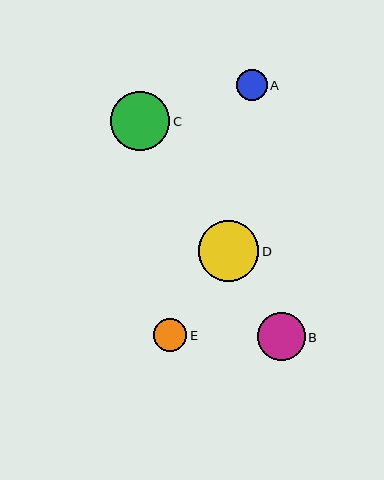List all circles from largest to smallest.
From largest to smallest: D, C, B, E, A.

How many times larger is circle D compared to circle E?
Circle D is approximately 1.8 times the size of circle E.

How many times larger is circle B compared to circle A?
Circle B is approximately 1.6 times the size of circle A.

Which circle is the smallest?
Circle A is the smallest with a size of approximately 31 pixels.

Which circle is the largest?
Circle D is the largest with a size of approximately 60 pixels.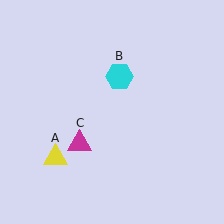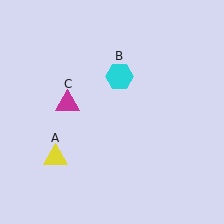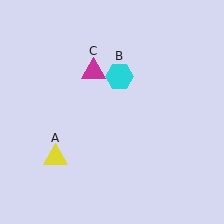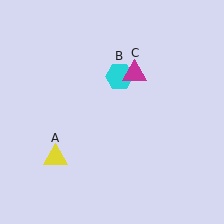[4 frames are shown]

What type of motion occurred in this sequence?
The magenta triangle (object C) rotated clockwise around the center of the scene.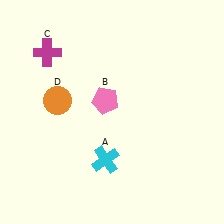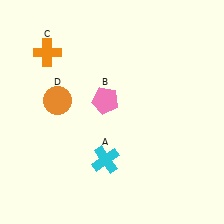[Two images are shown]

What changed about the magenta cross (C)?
In Image 1, C is magenta. In Image 2, it changed to orange.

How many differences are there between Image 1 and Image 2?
There is 1 difference between the two images.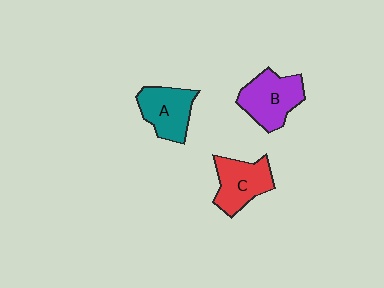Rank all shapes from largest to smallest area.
From largest to smallest: B (purple), C (red), A (teal).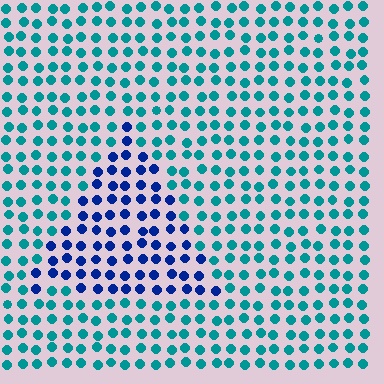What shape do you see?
I see a triangle.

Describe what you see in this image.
The image is filled with small teal elements in a uniform arrangement. A triangle-shaped region is visible where the elements are tinted to a slightly different hue, forming a subtle color boundary.